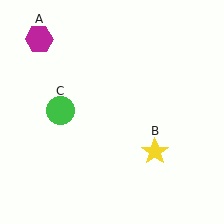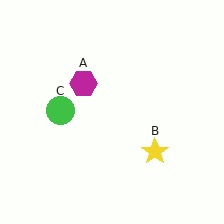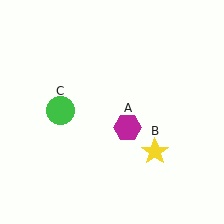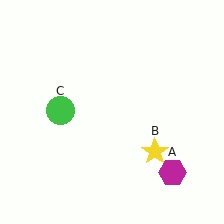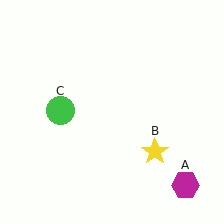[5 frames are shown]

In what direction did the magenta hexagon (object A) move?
The magenta hexagon (object A) moved down and to the right.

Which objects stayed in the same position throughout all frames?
Yellow star (object B) and green circle (object C) remained stationary.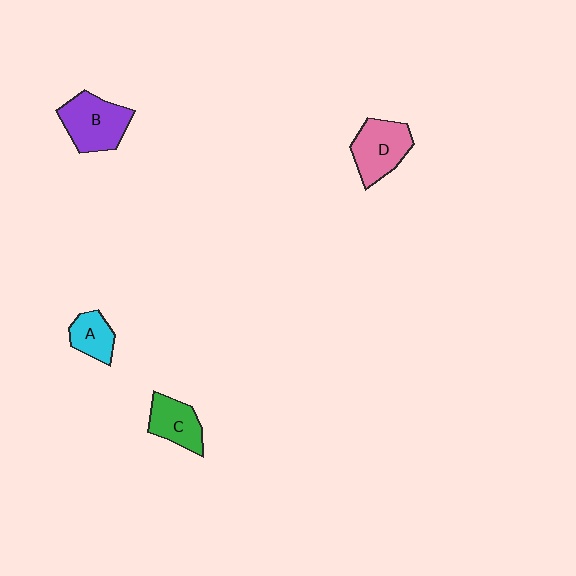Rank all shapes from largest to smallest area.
From largest to smallest: B (purple), D (pink), C (green), A (cyan).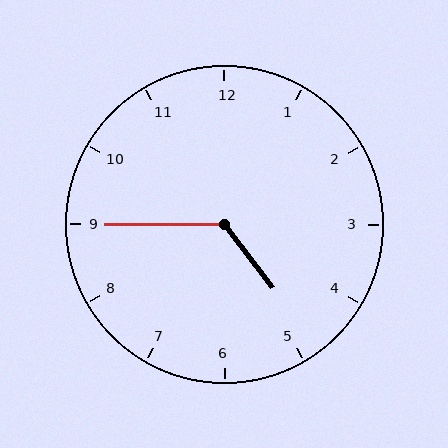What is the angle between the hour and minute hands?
Approximately 128 degrees.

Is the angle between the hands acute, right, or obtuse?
It is obtuse.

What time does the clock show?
4:45.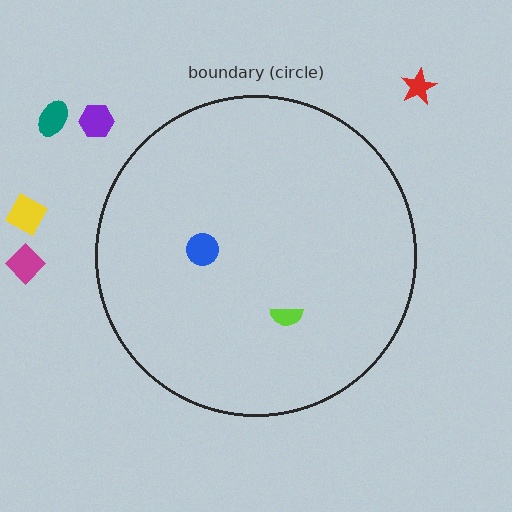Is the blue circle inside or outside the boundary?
Inside.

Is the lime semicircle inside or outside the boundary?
Inside.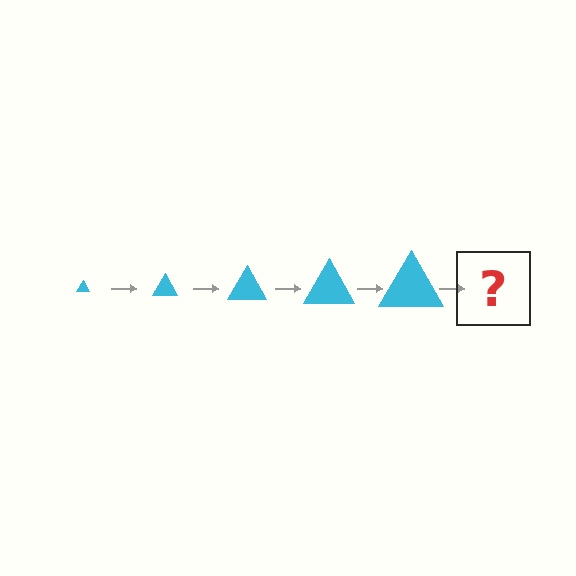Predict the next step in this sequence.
The next step is a cyan triangle, larger than the previous one.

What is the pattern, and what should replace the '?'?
The pattern is that the triangle gets progressively larger each step. The '?' should be a cyan triangle, larger than the previous one.